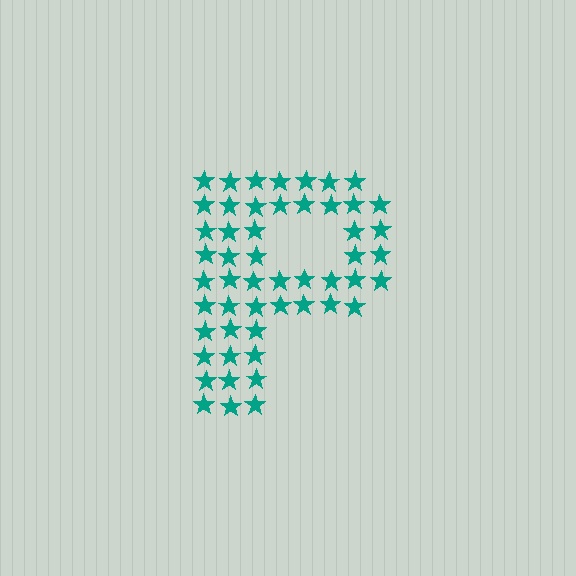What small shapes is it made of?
It is made of small stars.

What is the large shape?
The large shape is the letter P.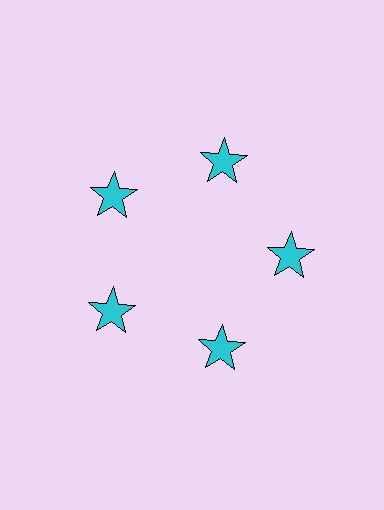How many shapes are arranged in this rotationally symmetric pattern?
There are 5 shapes, arranged in 5 groups of 1.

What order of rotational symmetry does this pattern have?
This pattern has 5-fold rotational symmetry.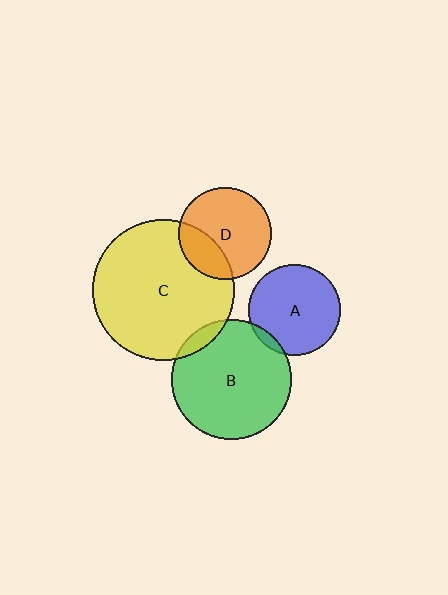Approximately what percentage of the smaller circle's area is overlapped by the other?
Approximately 5%.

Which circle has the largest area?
Circle C (yellow).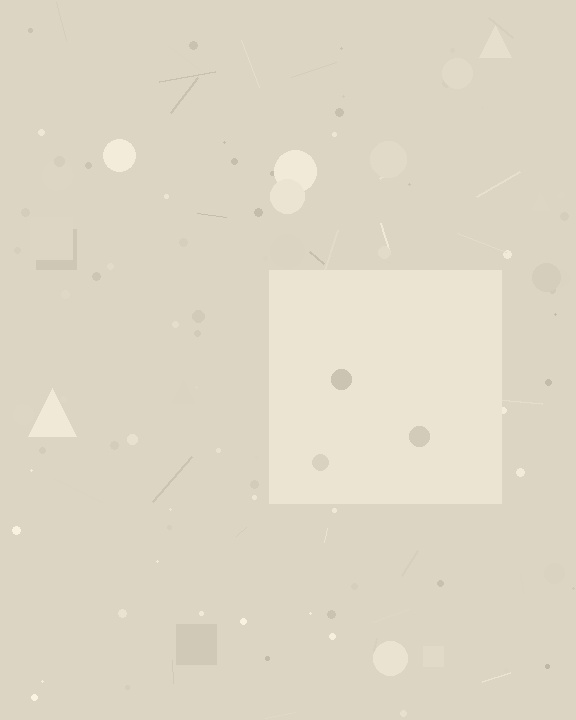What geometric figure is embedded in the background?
A square is embedded in the background.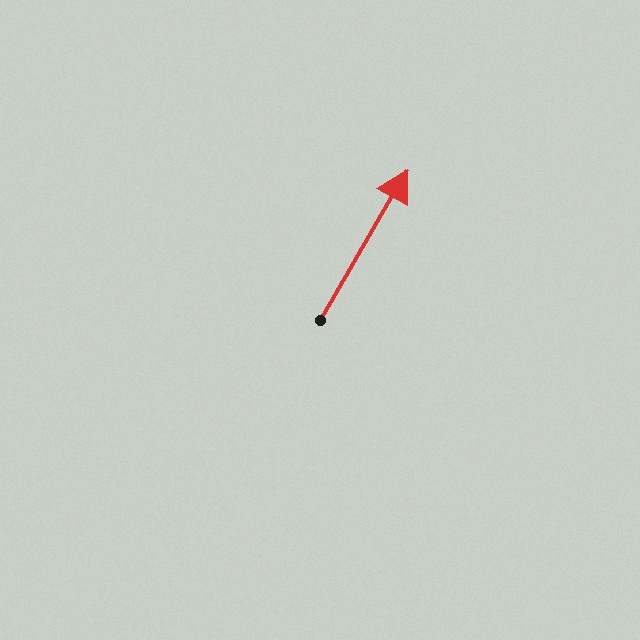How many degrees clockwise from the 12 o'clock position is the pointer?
Approximately 30 degrees.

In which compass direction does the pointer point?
Northeast.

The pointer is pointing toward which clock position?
Roughly 1 o'clock.